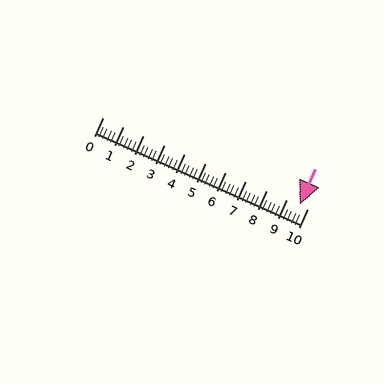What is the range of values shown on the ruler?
The ruler shows values from 0 to 10.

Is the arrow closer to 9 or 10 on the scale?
The arrow is closer to 10.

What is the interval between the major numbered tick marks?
The major tick marks are spaced 1 units apart.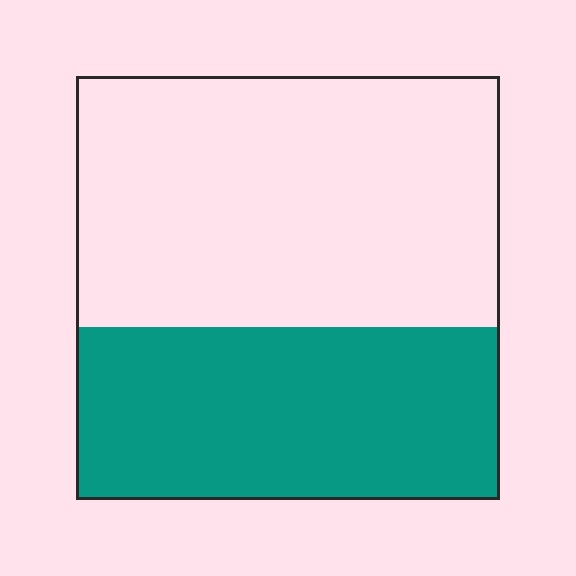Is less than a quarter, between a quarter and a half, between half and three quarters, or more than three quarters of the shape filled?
Between a quarter and a half.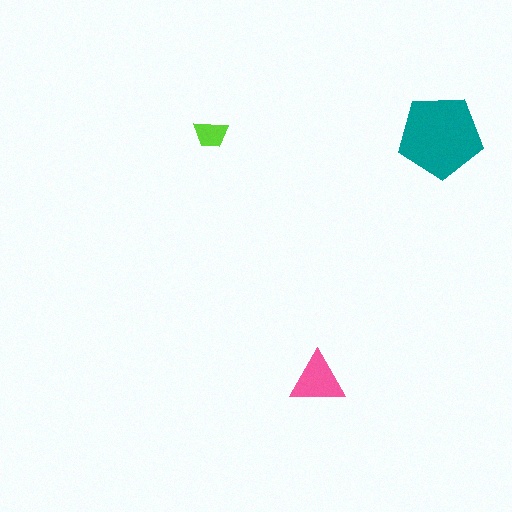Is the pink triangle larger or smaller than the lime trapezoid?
Larger.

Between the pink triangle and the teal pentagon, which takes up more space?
The teal pentagon.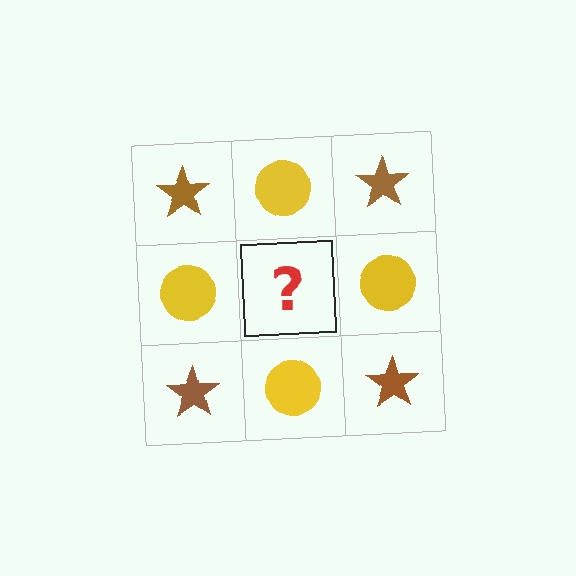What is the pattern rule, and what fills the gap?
The rule is that it alternates brown star and yellow circle in a checkerboard pattern. The gap should be filled with a brown star.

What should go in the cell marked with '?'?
The missing cell should contain a brown star.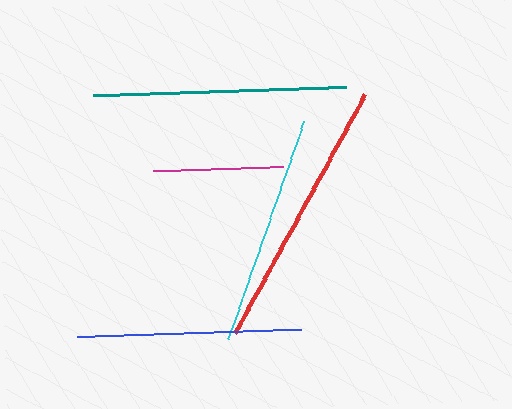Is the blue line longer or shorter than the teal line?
The teal line is longer than the blue line.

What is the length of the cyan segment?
The cyan segment is approximately 230 pixels long.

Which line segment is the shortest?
The magenta line is the shortest at approximately 130 pixels.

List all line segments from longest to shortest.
From longest to shortest: red, teal, cyan, blue, magenta.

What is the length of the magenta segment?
The magenta segment is approximately 130 pixels long.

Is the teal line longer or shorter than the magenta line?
The teal line is longer than the magenta line.